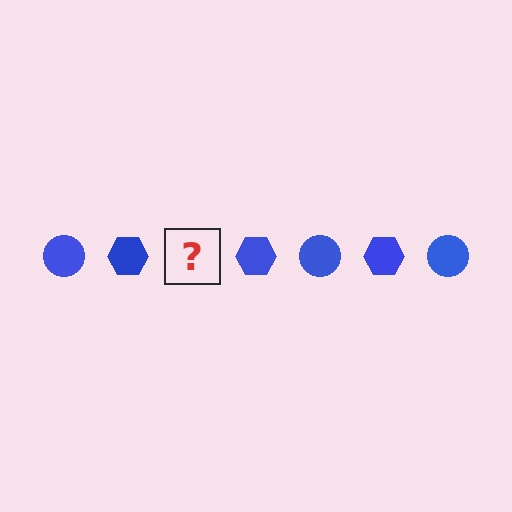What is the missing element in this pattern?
The missing element is a blue circle.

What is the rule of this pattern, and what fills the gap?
The rule is that the pattern cycles through circle, hexagon shapes in blue. The gap should be filled with a blue circle.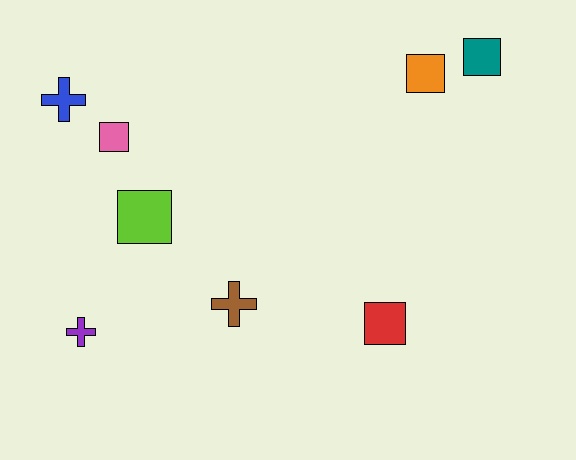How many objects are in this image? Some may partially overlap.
There are 8 objects.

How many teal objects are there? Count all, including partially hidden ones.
There is 1 teal object.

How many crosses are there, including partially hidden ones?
There are 3 crosses.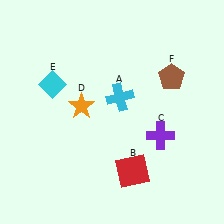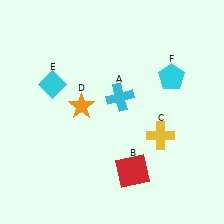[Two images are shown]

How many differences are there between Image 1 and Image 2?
There are 2 differences between the two images.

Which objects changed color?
C changed from purple to yellow. F changed from brown to cyan.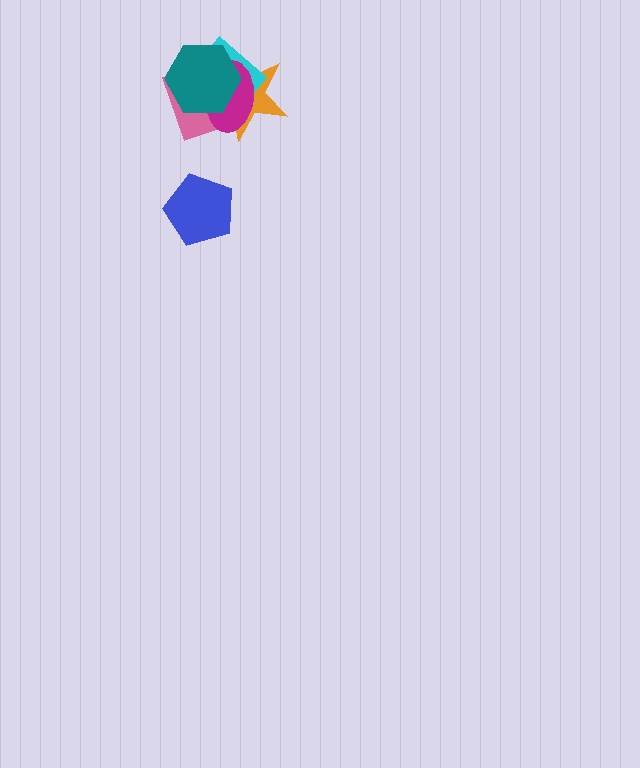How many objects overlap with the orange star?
4 objects overlap with the orange star.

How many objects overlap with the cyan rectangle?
4 objects overlap with the cyan rectangle.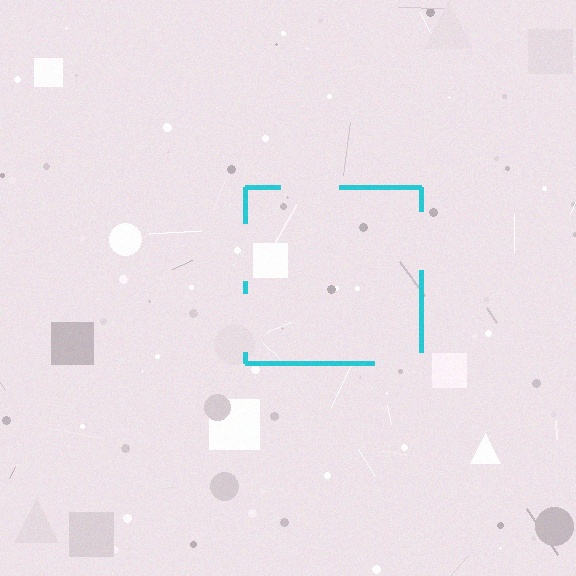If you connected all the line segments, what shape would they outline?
They would outline a square.